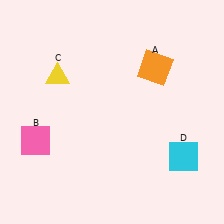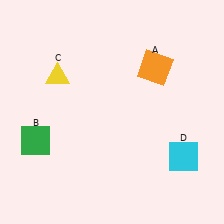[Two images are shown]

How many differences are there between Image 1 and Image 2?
There is 1 difference between the two images.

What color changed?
The square (B) changed from pink in Image 1 to green in Image 2.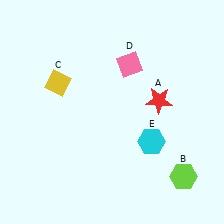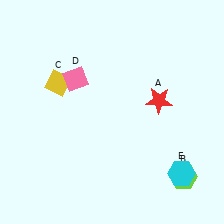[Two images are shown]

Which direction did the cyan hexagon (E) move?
The cyan hexagon (E) moved down.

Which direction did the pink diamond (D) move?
The pink diamond (D) moved left.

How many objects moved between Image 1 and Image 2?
2 objects moved between the two images.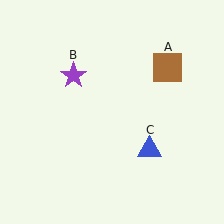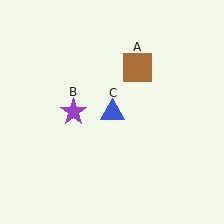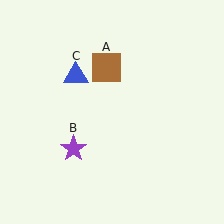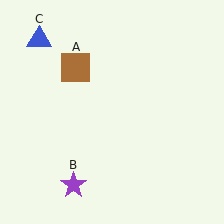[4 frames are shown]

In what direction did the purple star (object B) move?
The purple star (object B) moved down.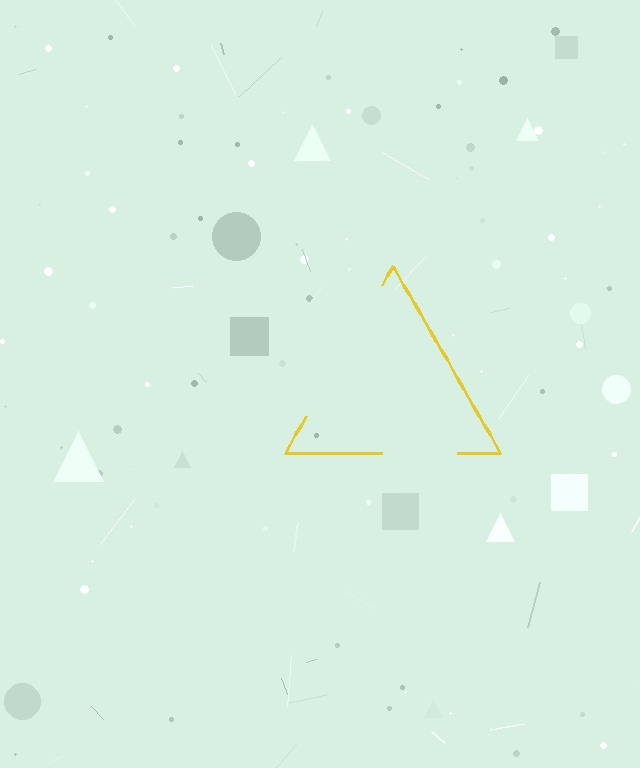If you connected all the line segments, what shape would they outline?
They would outline a triangle.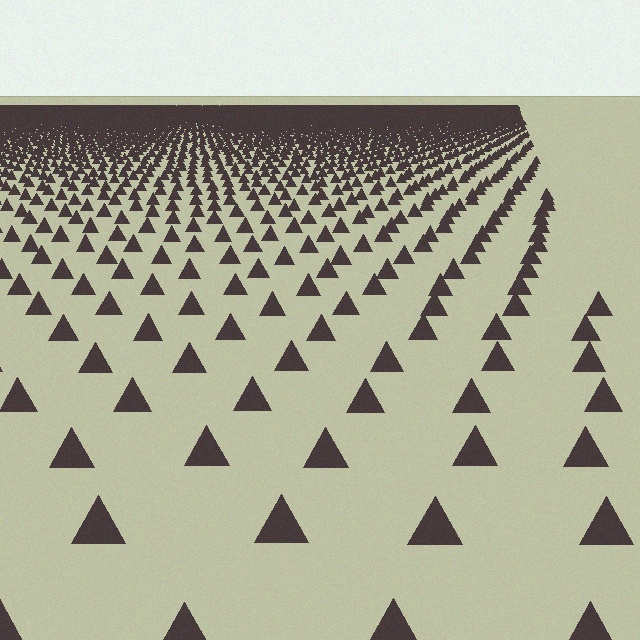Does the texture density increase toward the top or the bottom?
Density increases toward the top.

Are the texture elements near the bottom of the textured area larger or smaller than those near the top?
Larger. Near the bottom, elements are closer to the viewer and appear at a bigger on-screen size.